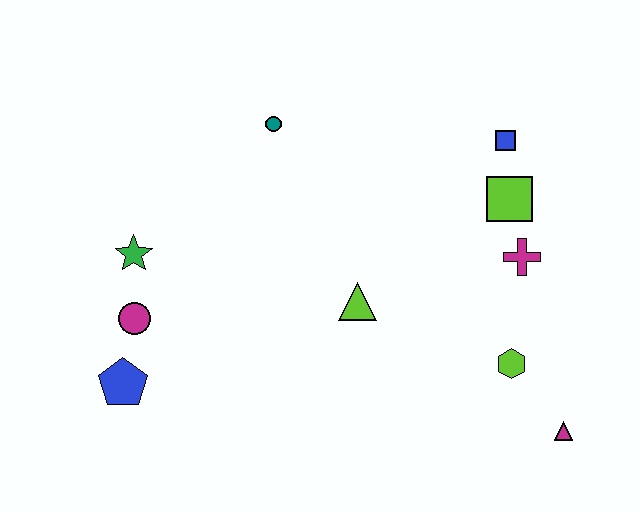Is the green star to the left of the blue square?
Yes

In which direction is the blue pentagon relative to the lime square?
The blue pentagon is to the left of the lime square.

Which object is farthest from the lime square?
The blue pentagon is farthest from the lime square.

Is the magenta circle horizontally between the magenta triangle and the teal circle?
No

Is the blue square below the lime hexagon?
No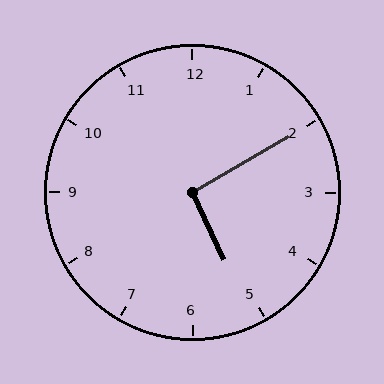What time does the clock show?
5:10.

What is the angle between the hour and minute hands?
Approximately 95 degrees.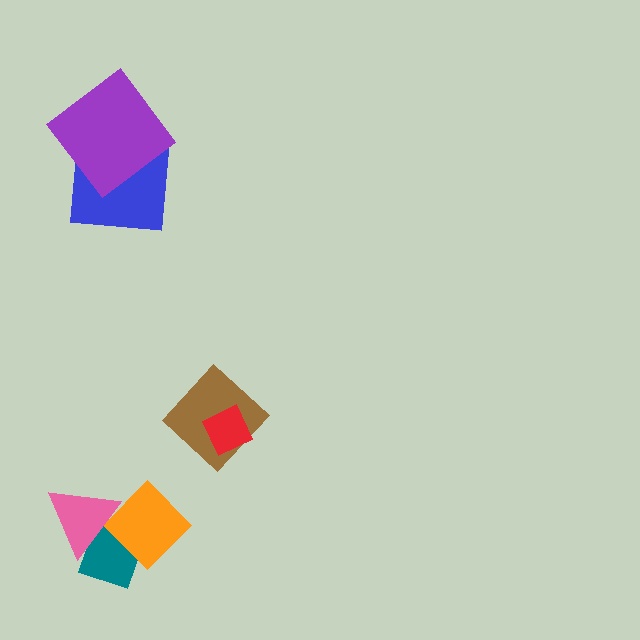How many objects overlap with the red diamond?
1 object overlaps with the red diamond.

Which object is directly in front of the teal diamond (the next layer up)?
The orange diamond is directly in front of the teal diamond.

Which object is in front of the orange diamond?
The pink triangle is in front of the orange diamond.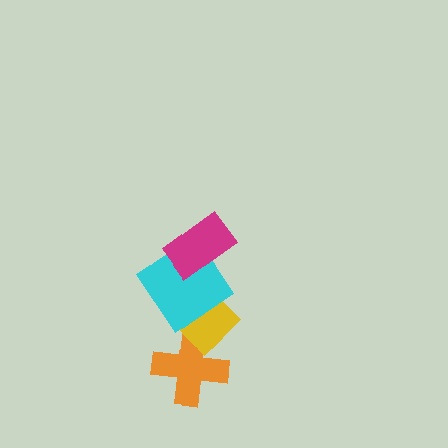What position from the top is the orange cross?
The orange cross is 4th from the top.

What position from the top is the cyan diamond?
The cyan diamond is 2nd from the top.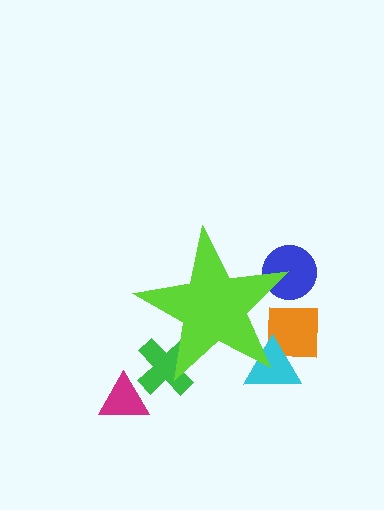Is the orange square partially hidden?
Yes, the orange square is partially hidden behind the lime star.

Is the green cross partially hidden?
Yes, the green cross is partially hidden behind the lime star.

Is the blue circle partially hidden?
Yes, the blue circle is partially hidden behind the lime star.